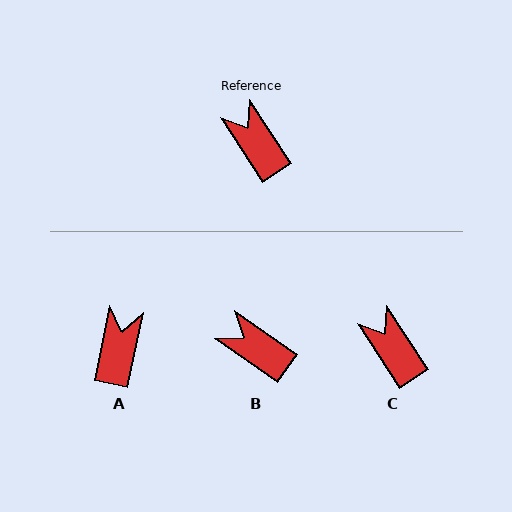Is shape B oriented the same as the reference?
No, it is off by about 22 degrees.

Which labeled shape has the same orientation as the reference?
C.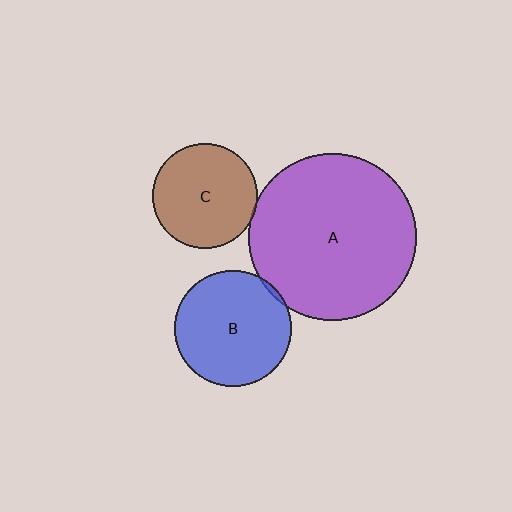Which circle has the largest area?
Circle A (purple).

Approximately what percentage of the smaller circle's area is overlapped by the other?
Approximately 5%.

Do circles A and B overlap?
Yes.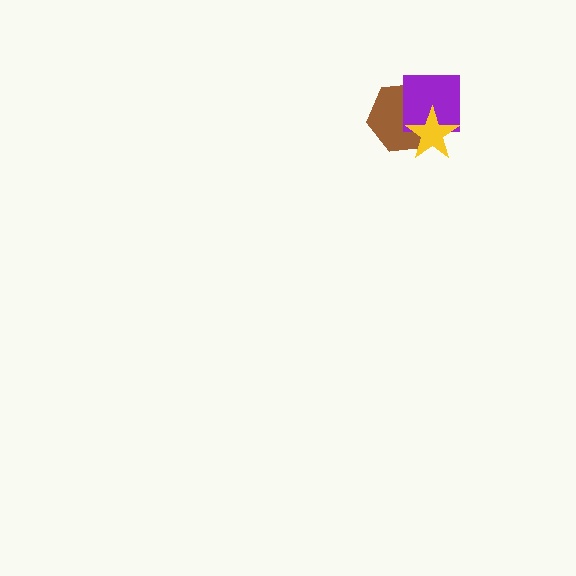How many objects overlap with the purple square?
2 objects overlap with the purple square.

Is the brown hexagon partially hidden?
Yes, it is partially covered by another shape.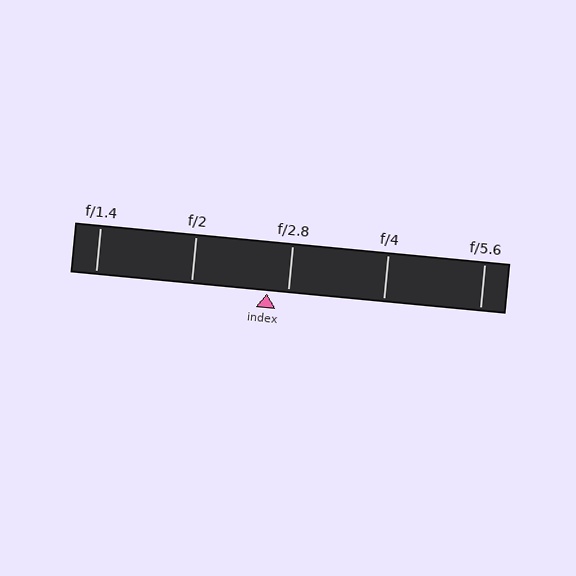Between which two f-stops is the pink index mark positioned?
The index mark is between f/2 and f/2.8.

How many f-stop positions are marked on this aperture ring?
There are 5 f-stop positions marked.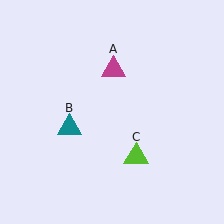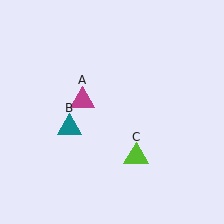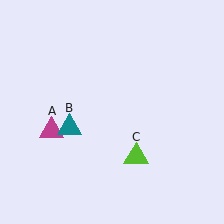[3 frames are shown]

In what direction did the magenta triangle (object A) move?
The magenta triangle (object A) moved down and to the left.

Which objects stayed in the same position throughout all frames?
Teal triangle (object B) and lime triangle (object C) remained stationary.